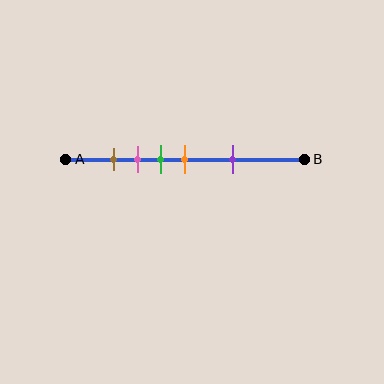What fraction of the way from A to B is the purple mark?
The purple mark is approximately 70% (0.7) of the way from A to B.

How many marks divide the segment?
There are 5 marks dividing the segment.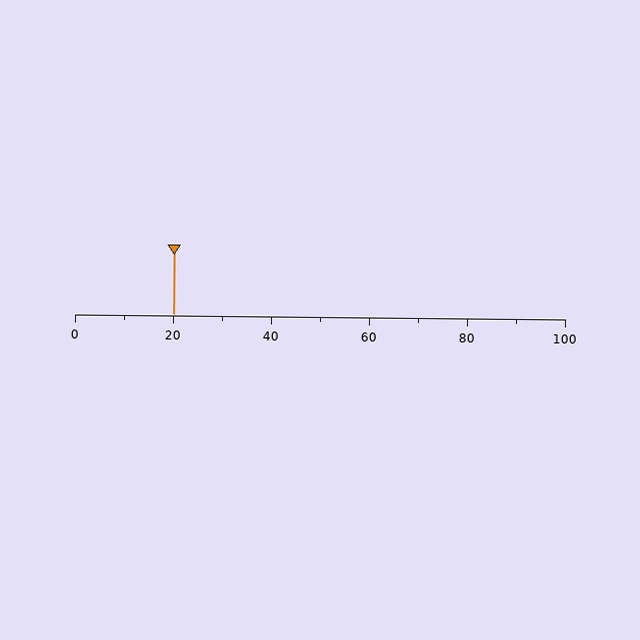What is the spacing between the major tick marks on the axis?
The major ticks are spaced 20 apart.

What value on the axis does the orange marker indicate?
The marker indicates approximately 20.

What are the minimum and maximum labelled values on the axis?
The axis runs from 0 to 100.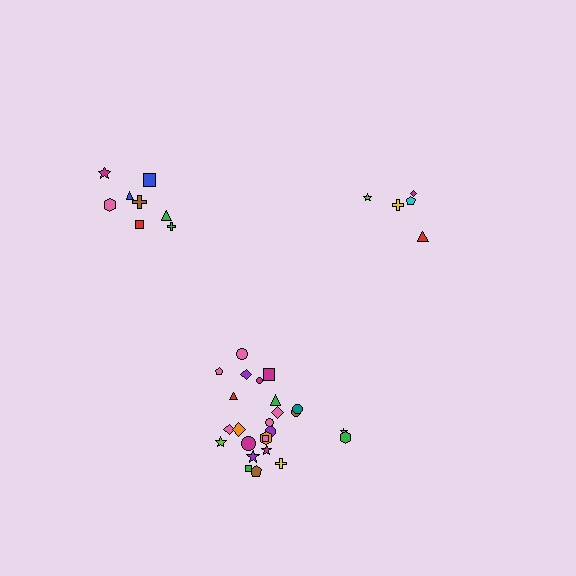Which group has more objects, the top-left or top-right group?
The top-left group.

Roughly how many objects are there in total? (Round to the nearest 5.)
Roughly 40 objects in total.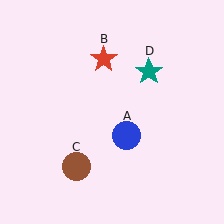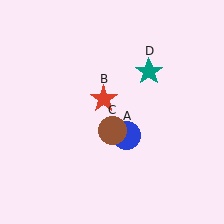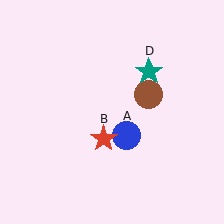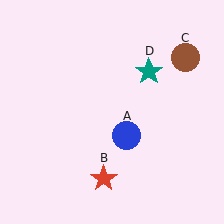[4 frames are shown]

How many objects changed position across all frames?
2 objects changed position: red star (object B), brown circle (object C).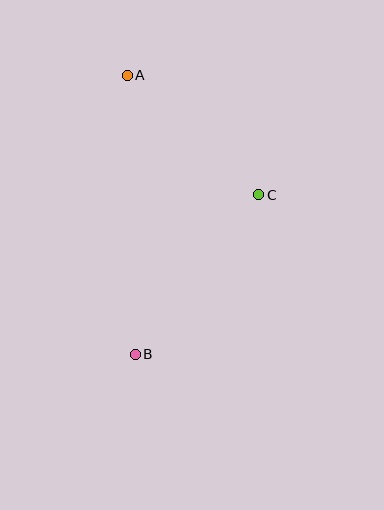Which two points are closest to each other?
Points A and C are closest to each other.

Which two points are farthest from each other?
Points A and B are farthest from each other.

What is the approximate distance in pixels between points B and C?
The distance between B and C is approximately 202 pixels.